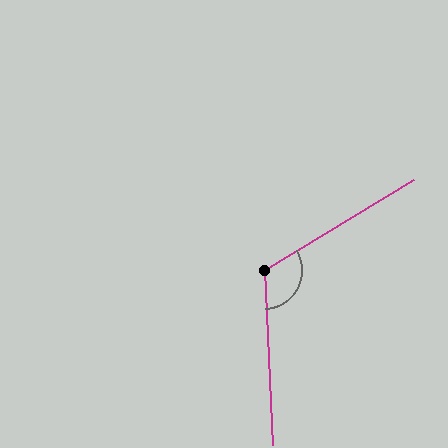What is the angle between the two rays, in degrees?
Approximately 118 degrees.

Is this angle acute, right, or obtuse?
It is obtuse.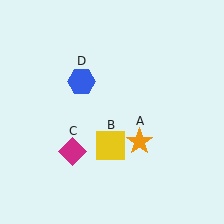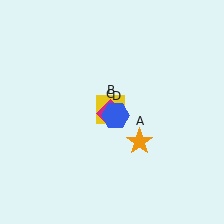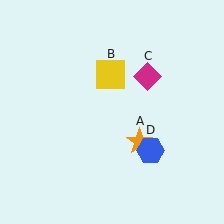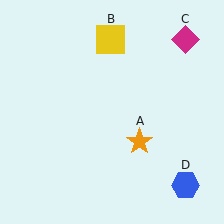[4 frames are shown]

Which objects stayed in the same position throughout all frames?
Orange star (object A) remained stationary.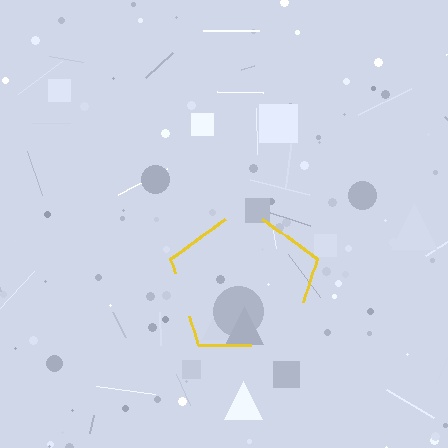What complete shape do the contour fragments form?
The contour fragments form a pentagon.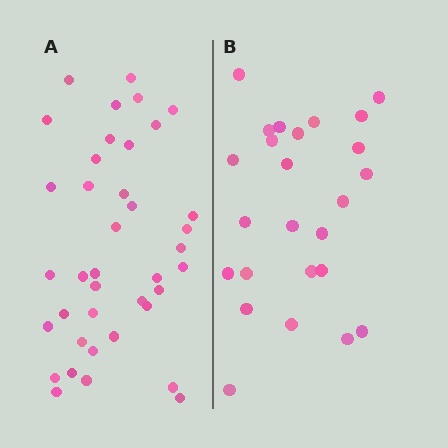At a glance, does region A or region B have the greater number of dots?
Region A (the left region) has more dots.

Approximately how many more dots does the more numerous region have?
Region A has approximately 15 more dots than region B.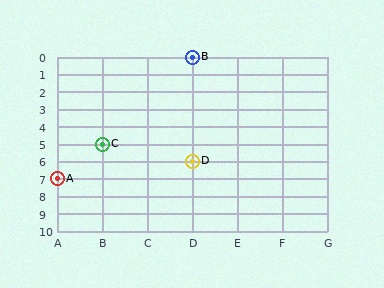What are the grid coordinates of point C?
Point C is at grid coordinates (B, 5).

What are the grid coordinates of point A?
Point A is at grid coordinates (A, 7).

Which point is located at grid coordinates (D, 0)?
Point B is at (D, 0).